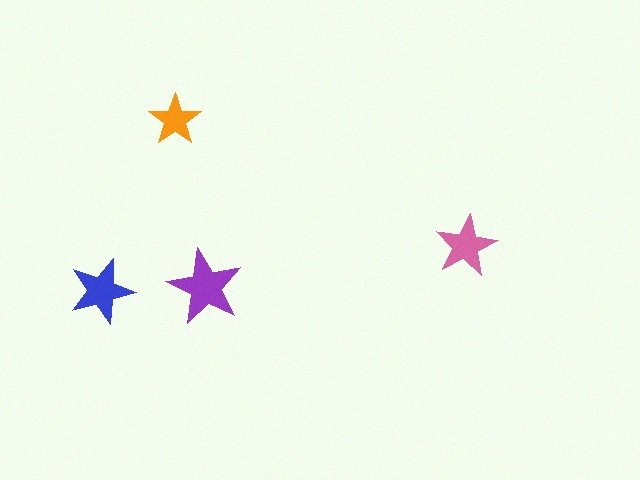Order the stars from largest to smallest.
the purple one, the blue one, the pink one, the orange one.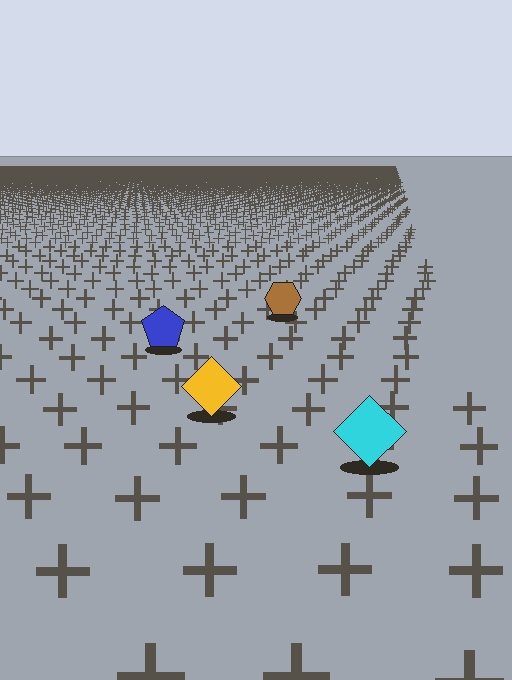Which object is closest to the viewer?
The cyan diamond is closest. The texture marks near it are larger and more spread out.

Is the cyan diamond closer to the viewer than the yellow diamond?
Yes. The cyan diamond is closer — you can tell from the texture gradient: the ground texture is coarser near it.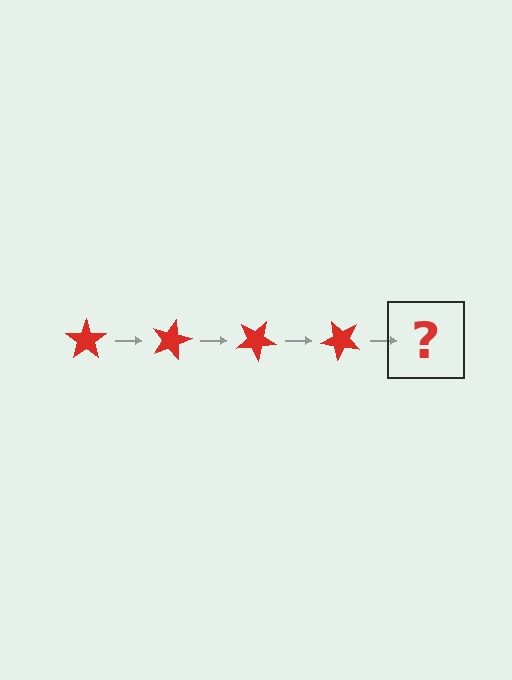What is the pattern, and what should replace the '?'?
The pattern is that the star rotates 15 degrees each step. The '?' should be a red star rotated 60 degrees.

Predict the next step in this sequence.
The next step is a red star rotated 60 degrees.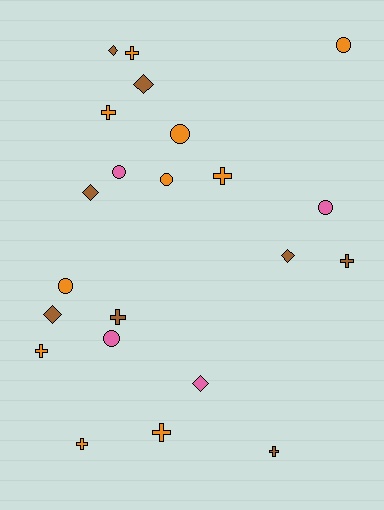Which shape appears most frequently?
Cross, with 9 objects.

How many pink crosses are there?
There are no pink crosses.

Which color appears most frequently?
Orange, with 10 objects.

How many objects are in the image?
There are 22 objects.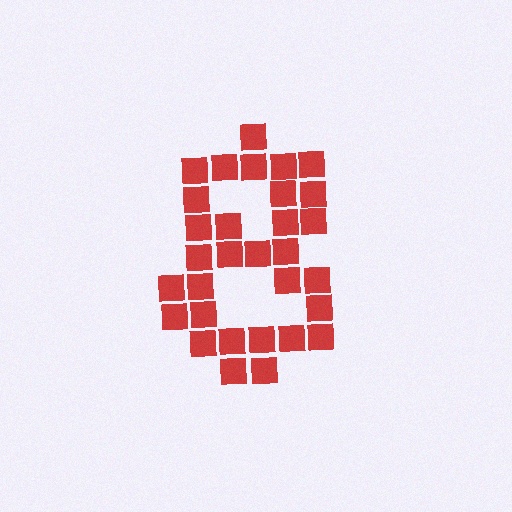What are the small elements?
The small elements are squares.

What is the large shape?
The large shape is the digit 8.